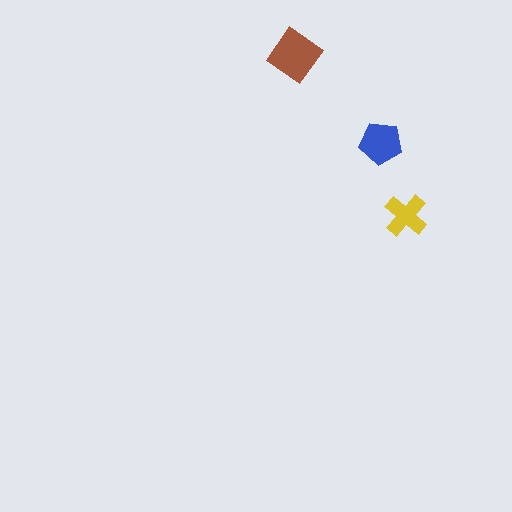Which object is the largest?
The brown diamond.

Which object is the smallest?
The yellow cross.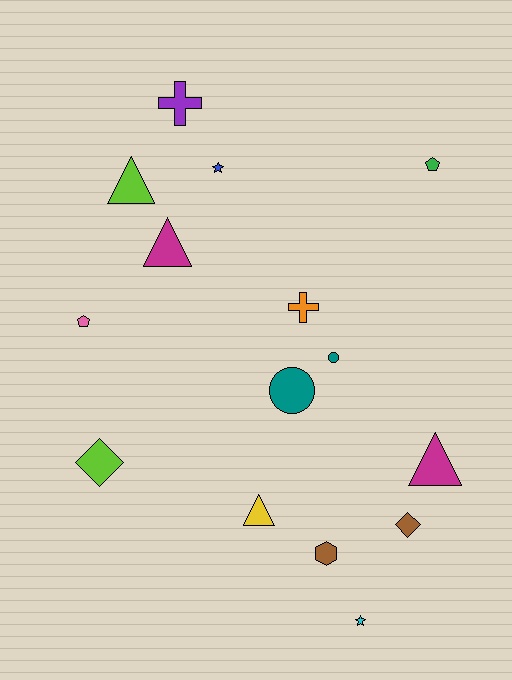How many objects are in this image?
There are 15 objects.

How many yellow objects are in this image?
There is 1 yellow object.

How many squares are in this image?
There are no squares.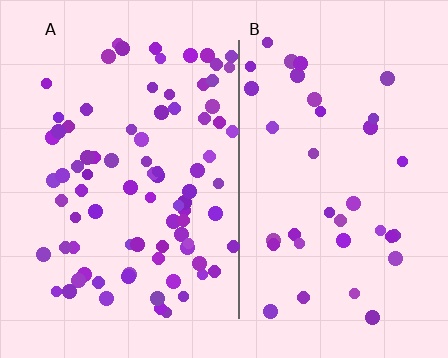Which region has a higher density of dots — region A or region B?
A (the left).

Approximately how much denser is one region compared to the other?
Approximately 2.3× — region A over region B.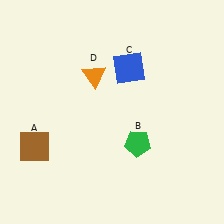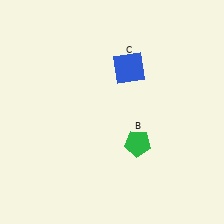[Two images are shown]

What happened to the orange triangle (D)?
The orange triangle (D) was removed in Image 2. It was in the top-left area of Image 1.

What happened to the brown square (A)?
The brown square (A) was removed in Image 2. It was in the bottom-left area of Image 1.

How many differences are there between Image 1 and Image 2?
There are 2 differences between the two images.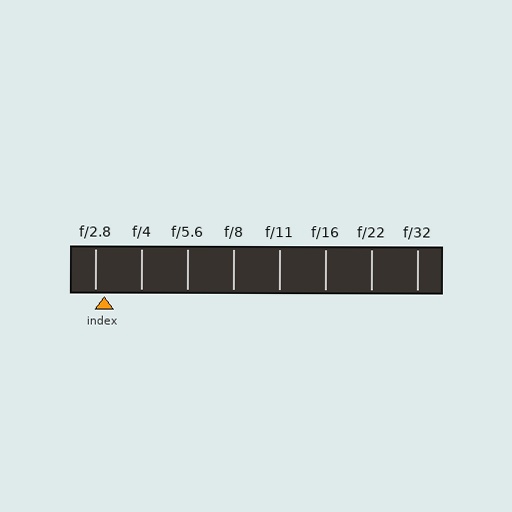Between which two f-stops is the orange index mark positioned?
The index mark is between f/2.8 and f/4.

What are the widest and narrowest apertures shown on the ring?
The widest aperture shown is f/2.8 and the narrowest is f/32.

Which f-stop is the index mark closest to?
The index mark is closest to f/2.8.